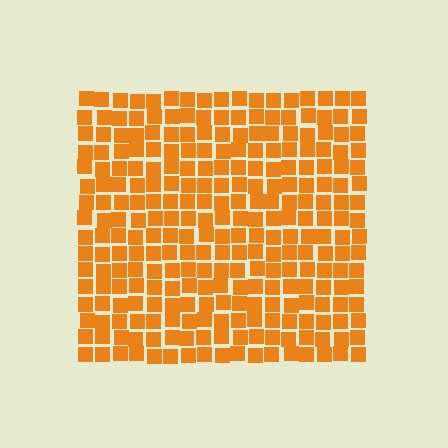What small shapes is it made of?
It is made of small squares.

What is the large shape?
The large shape is a square.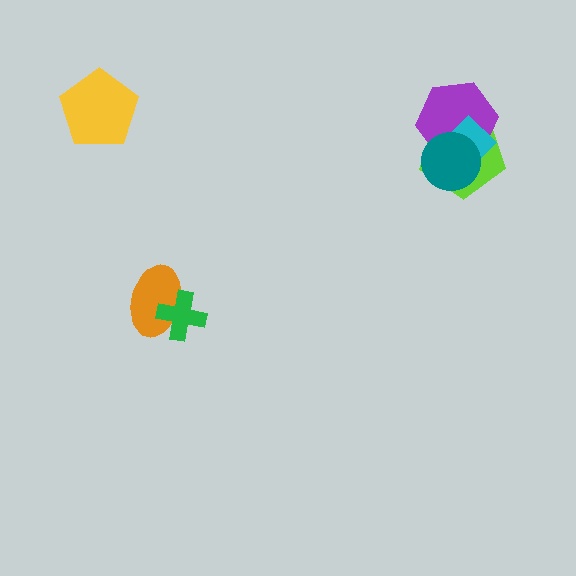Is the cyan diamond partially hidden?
Yes, it is partially covered by another shape.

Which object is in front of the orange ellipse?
The green cross is in front of the orange ellipse.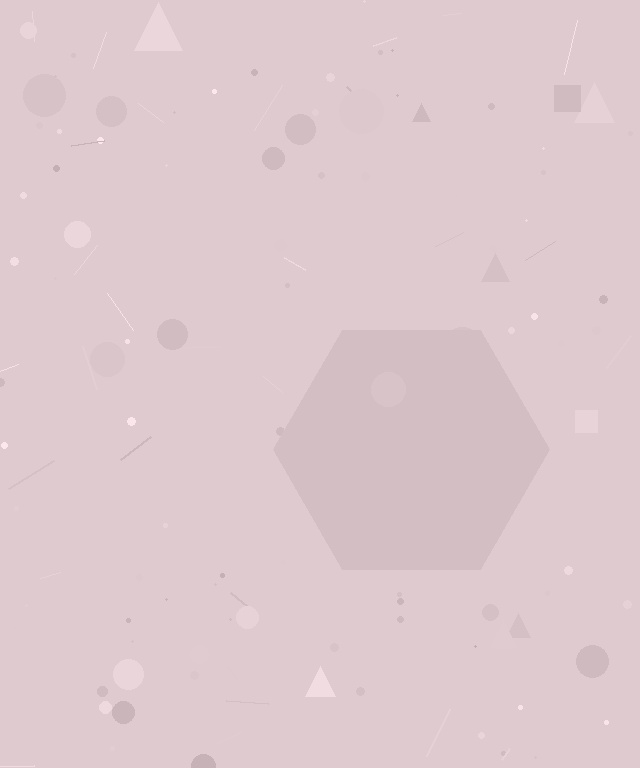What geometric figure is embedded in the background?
A hexagon is embedded in the background.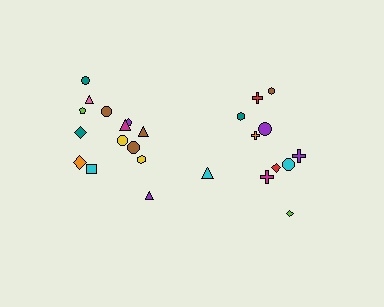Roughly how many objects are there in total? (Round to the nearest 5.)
Roughly 25 objects in total.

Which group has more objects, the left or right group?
The left group.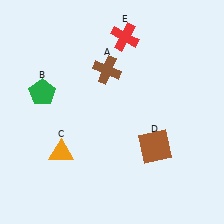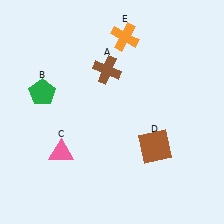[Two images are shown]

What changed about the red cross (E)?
In Image 1, E is red. In Image 2, it changed to orange.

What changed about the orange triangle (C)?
In Image 1, C is orange. In Image 2, it changed to pink.